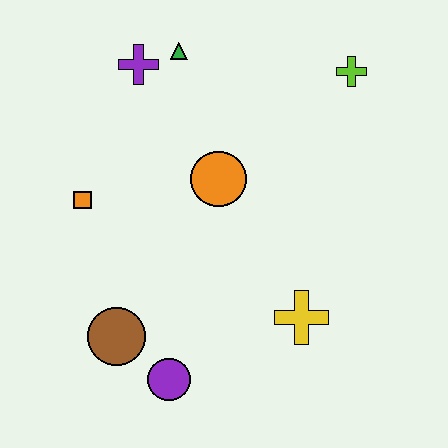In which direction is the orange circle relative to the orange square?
The orange circle is to the right of the orange square.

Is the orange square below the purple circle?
No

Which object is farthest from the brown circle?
The lime cross is farthest from the brown circle.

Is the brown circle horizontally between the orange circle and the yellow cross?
No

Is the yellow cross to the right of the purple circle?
Yes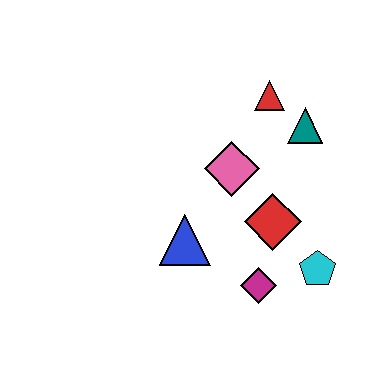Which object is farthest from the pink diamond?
The cyan pentagon is farthest from the pink diamond.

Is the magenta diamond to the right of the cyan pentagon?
No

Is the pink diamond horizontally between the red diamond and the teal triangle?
No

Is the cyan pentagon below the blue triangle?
Yes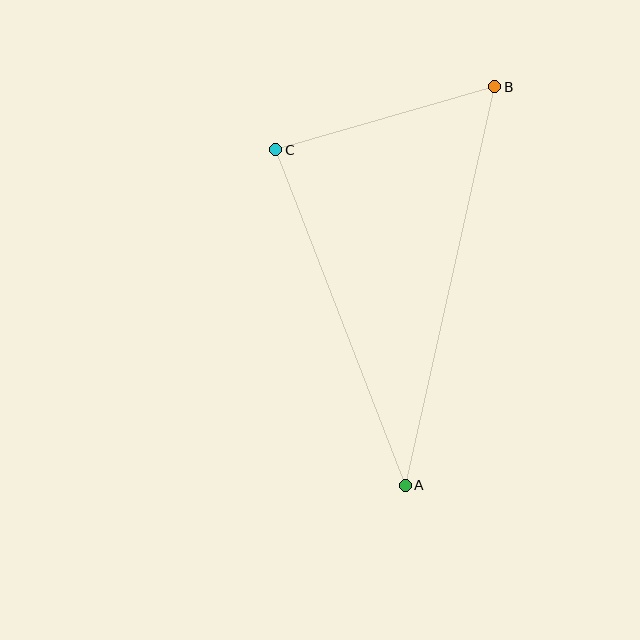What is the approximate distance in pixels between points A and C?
The distance between A and C is approximately 359 pixels.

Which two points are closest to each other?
Points B and C are closest to each other.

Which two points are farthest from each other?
Points A and B are farthest from each other.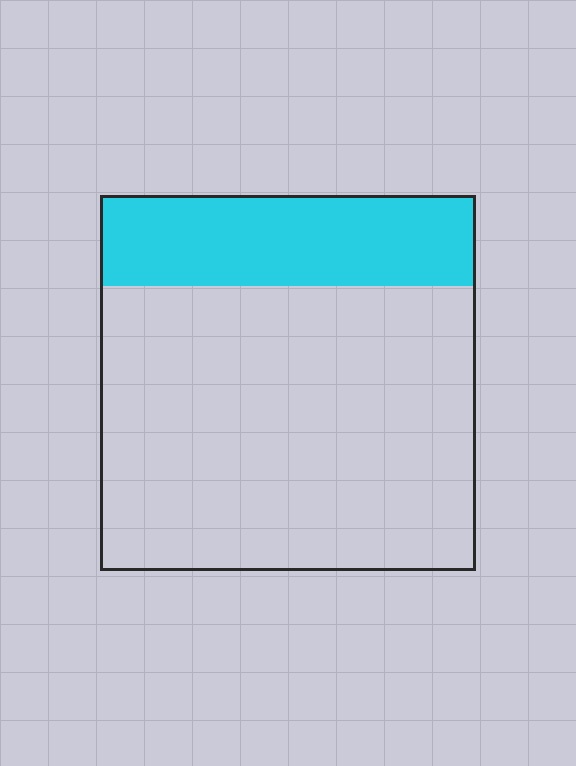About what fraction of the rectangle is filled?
About one quarter (1/4).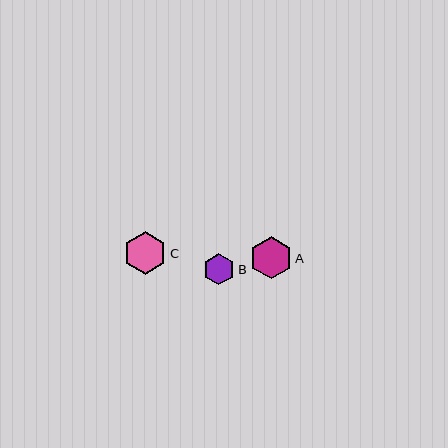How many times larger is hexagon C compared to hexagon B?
Hexagon C is approximately 1.4 times the size of hexagon B.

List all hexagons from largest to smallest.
From largest to smallest: C, A, B.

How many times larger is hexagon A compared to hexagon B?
Hexagon A is approximately 1.3 times the size of hexagon B.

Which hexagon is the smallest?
Hexagon B is the smallest with a size of approximately 31 pixels.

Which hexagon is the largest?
Hexagon C is the largest with a size of approximately 43 pixels.